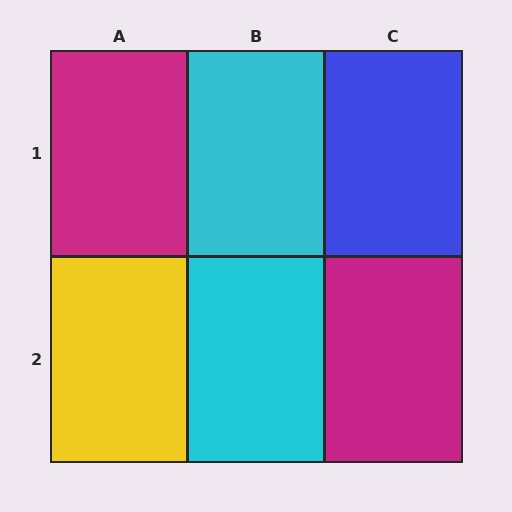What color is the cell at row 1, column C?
Blue.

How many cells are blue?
1 cell is blue.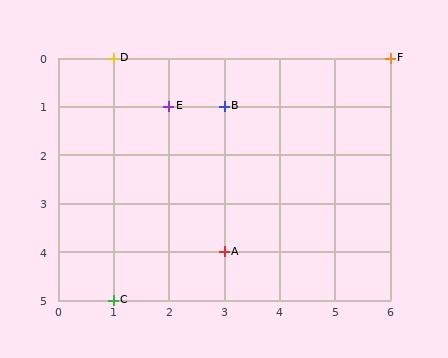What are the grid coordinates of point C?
Point C is at grid coordinates (1, 5).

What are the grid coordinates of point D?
Point D is at grid coordinates (1, 0).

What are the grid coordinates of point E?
Point E is at grid coordinates (2, 1).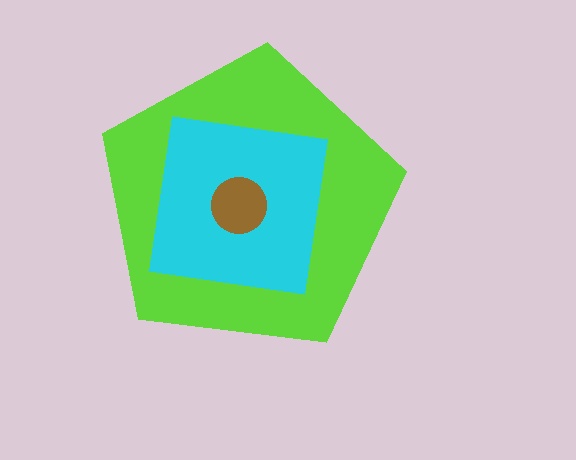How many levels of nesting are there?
3.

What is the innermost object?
The brown circle.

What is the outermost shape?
The lime pentagon.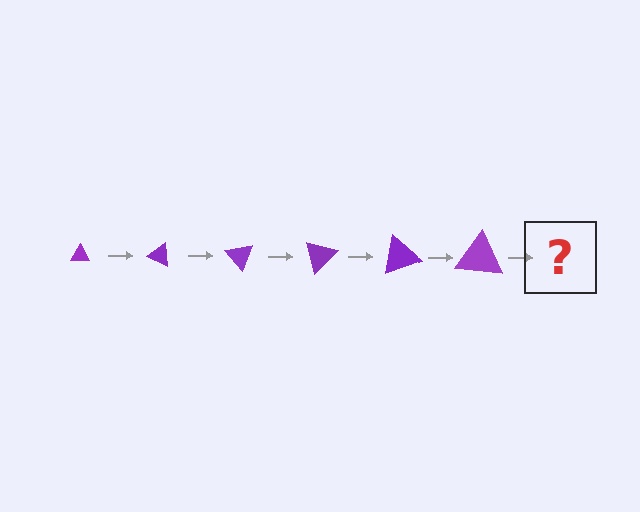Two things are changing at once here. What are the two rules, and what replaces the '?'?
The two rules are that the triangle grows larger each step and it rotates 25 degrees each step. The '?' should be a triangle, larger than the previous one and rotated 150 degrees from the start.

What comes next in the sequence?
The next element should be a triangle, larger than the previous one and rotated 150 degrees from the start.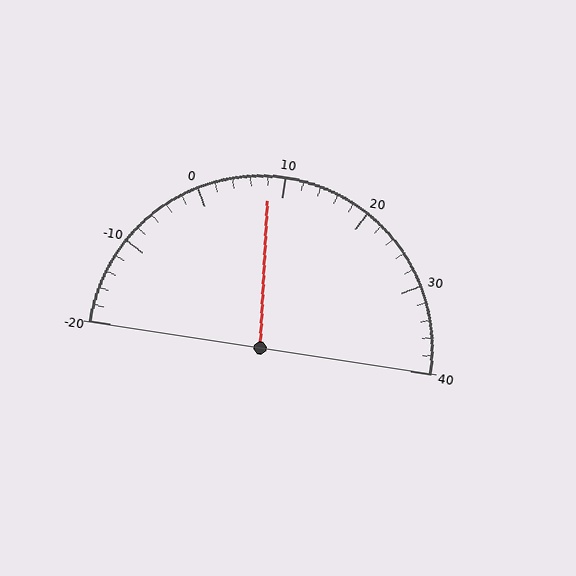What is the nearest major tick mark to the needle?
The nearest major tick mark is 10.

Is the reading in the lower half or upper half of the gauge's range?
The reading is in the lower half of the range (-20 to 40).